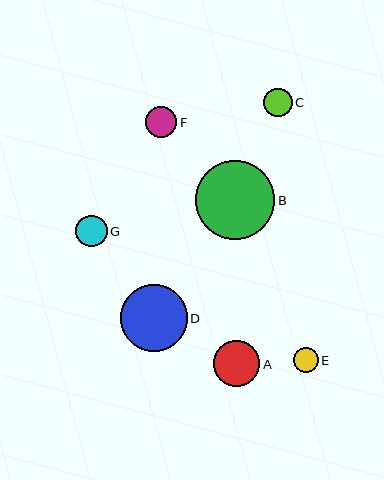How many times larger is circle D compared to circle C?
Circle D is approximately 2.3 times the size of circle C.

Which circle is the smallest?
Circle E is the smallest with a size of approximately 25 pixels.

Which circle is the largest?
Circle B is the largest with a size of approximately 79 pixels.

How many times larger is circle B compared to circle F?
Circle B is approximately 2.5 times the size of circle F.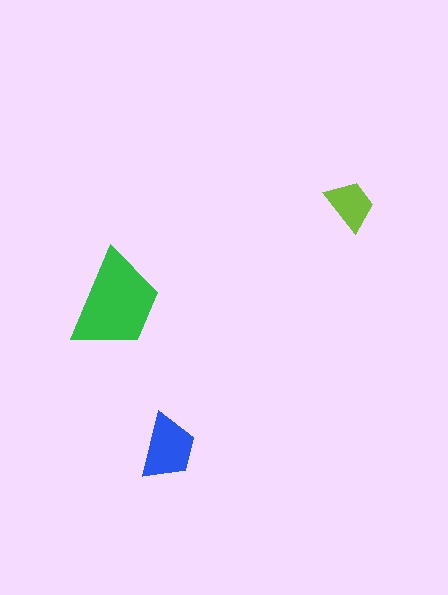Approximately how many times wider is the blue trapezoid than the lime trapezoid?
About 1.5 times wider.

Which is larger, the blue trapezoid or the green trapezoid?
The green one.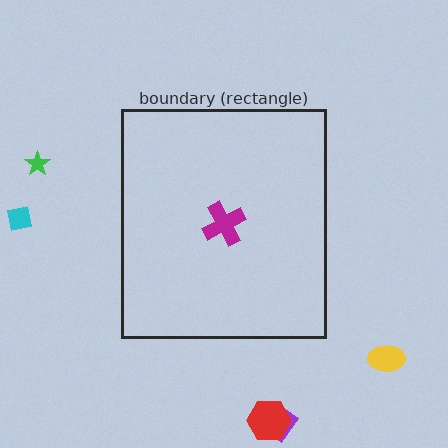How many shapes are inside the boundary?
1 inside, 5 outside.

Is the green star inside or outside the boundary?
Outside.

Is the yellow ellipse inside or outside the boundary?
Outside.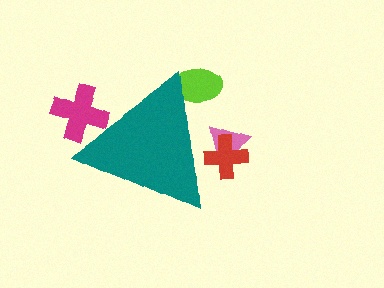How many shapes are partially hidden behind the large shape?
4 shapes are partially hidden.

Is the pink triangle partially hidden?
Yes, the pink triangle is partially hidden behind the teal triangle.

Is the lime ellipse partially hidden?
Yes, the lime ellipse is partially hidden behind the teal triangle.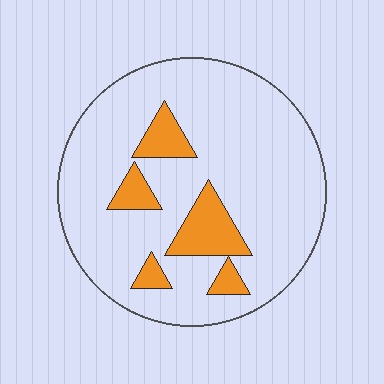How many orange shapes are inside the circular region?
5.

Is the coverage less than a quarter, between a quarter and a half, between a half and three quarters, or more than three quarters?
Less than a quarter.